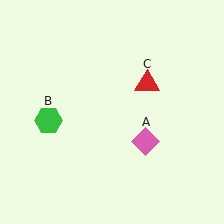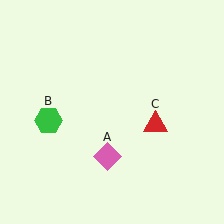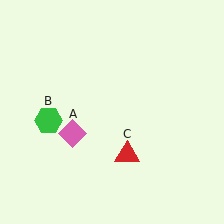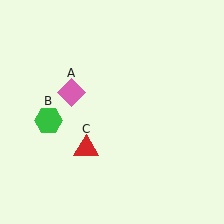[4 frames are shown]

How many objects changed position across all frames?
2 objects changed position: pink diamond (object A), red triangle (object C).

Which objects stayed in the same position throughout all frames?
Green hexagon (object B) remained stationary.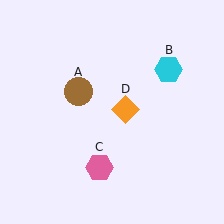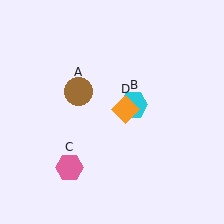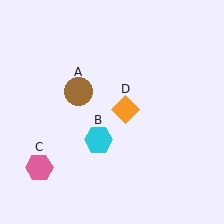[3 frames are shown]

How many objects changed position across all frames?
2 objects changed position: cyan hexagon (object B), pink hexagon (object C).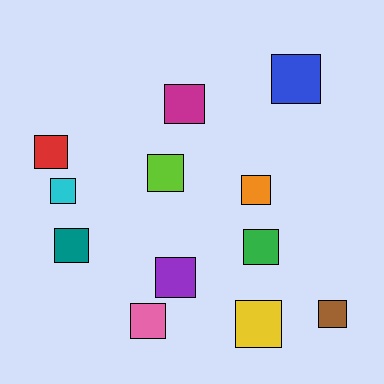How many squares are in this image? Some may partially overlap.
There are 12 squares.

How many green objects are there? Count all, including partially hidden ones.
There is 1 green object.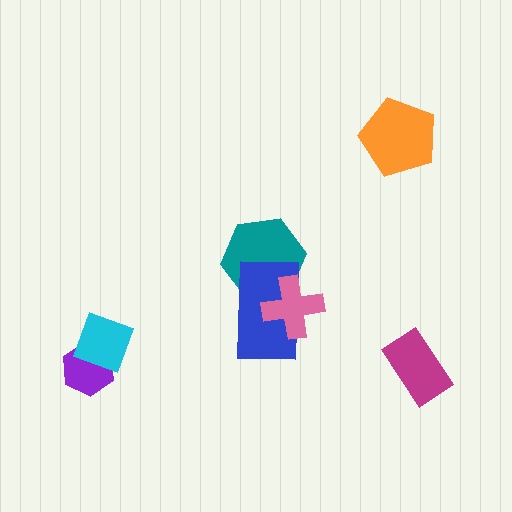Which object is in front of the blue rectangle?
The pink cross is in front of the blue rectangle.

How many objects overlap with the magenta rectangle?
0 objects overlap with the magenta rectangle.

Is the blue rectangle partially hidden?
Yes, it is partially covered by another shape.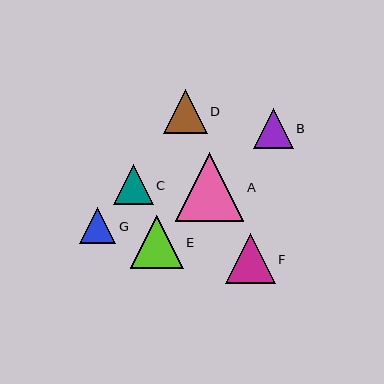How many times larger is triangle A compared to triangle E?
Triangle A is approximately 1.3 times the size of triangle E.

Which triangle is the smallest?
Triangle G is the smallest with a size of approximately 36 pixels.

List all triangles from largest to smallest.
From largest to smallest: A, E, F, D, B, C, G.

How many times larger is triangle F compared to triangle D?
Triangle F is approximately 1.1 times the size of triangle D.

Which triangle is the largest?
Triangle A is the largest with a size of approximately 69 pixels.